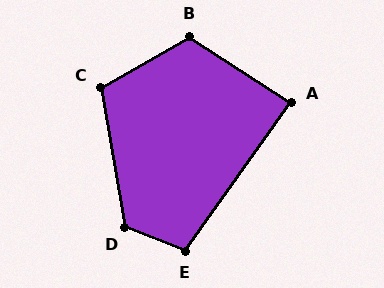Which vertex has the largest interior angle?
D, at approximately 121 degrees.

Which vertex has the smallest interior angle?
A, at approximately 88 degrees.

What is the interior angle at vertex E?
Approximately 104 degrees (obtuse).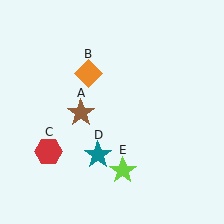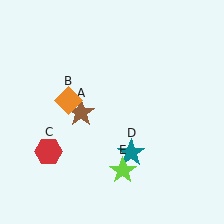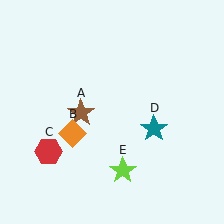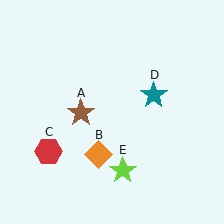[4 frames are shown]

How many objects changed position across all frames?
2 objects changed position: orange diamond (object B), teal star (object D).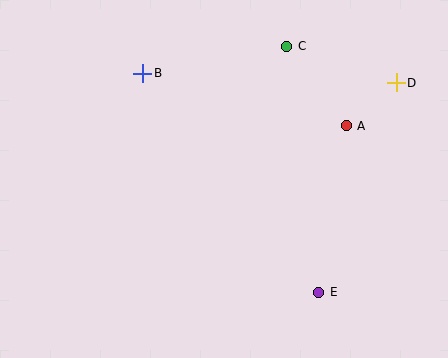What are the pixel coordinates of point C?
Point C is at (287, 46).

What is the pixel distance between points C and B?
The distance between C and B is 146 pixels.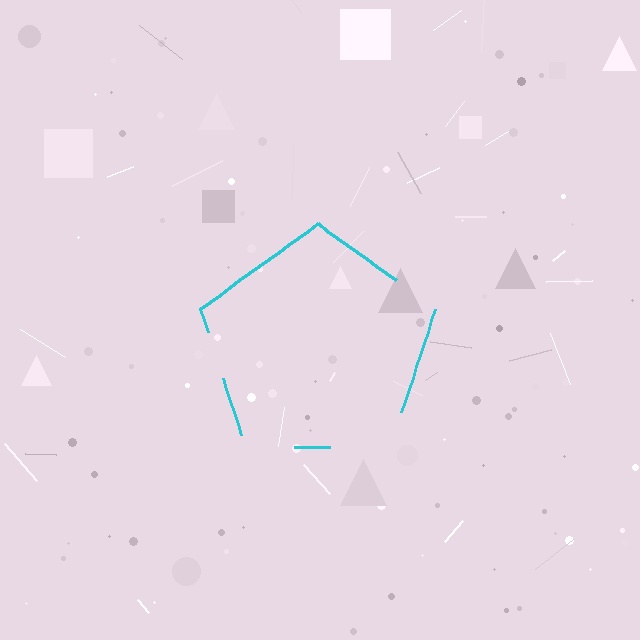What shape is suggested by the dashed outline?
The dashed outline suggests a pentagon.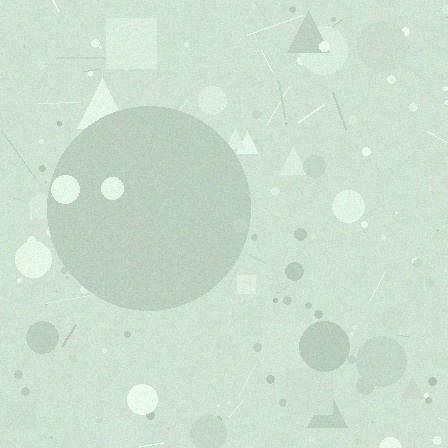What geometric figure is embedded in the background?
A circle is embedded in the background.